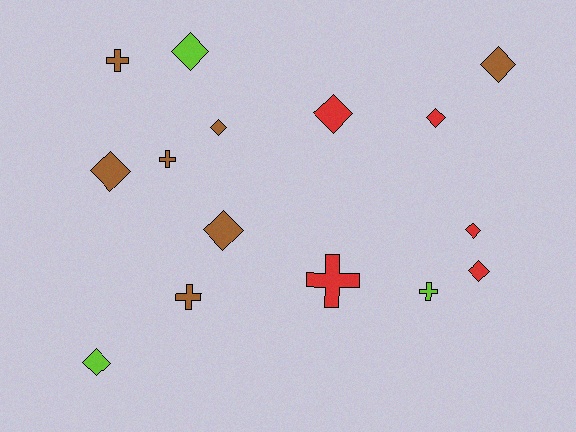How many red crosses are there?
There is 1 red cross.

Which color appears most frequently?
Brown, with 7 objects.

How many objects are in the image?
There are 15 objects.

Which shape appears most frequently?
Diamond, with 10 objects.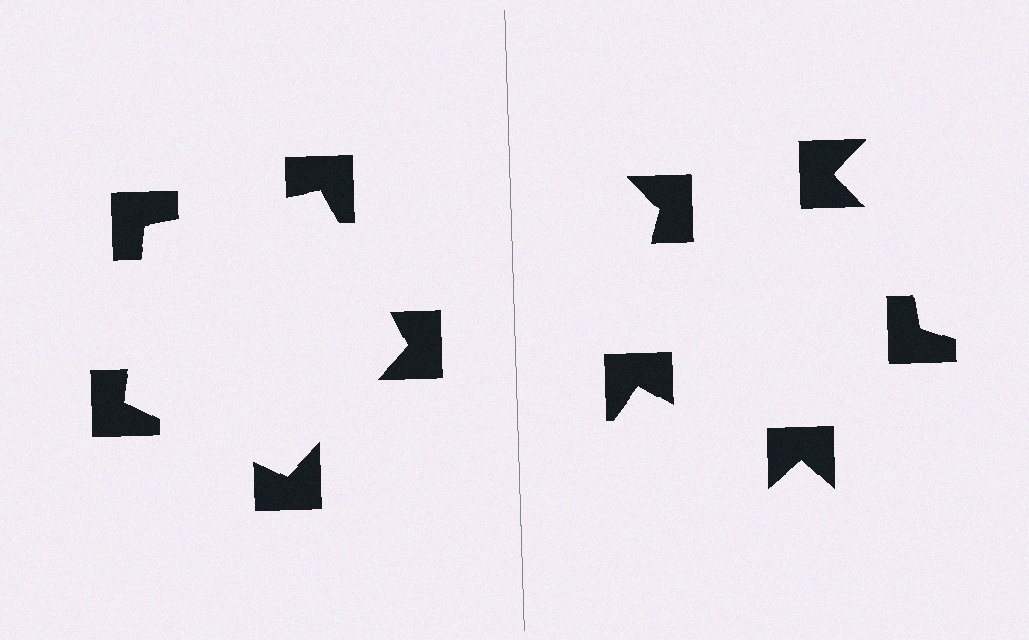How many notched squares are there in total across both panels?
10 — 5 on each side.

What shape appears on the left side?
An illusory pentagon.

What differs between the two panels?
The notched squares are positioned identically on both sides; only the wedge orientations differ. On the left they align to a pentagon; on the right they are misaligned.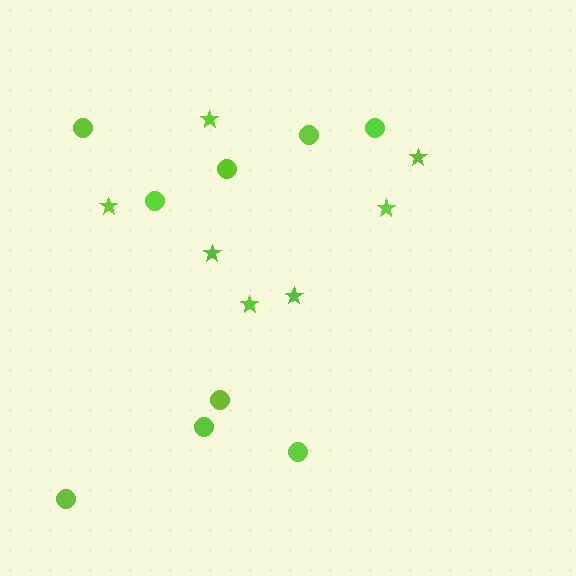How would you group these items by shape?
There are 2 groups: one group of circles (9) and one group of stars (7).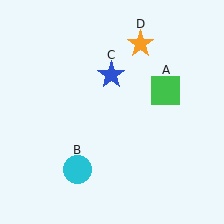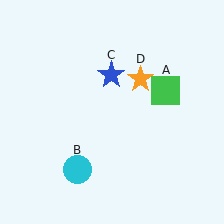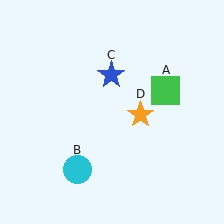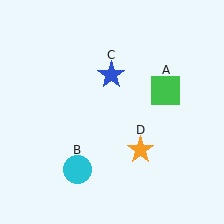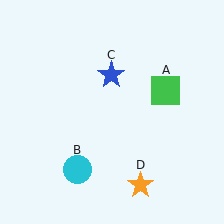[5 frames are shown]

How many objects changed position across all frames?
1 object changed position: orange star (object D).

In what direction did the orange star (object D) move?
The orange star (object D) moved down.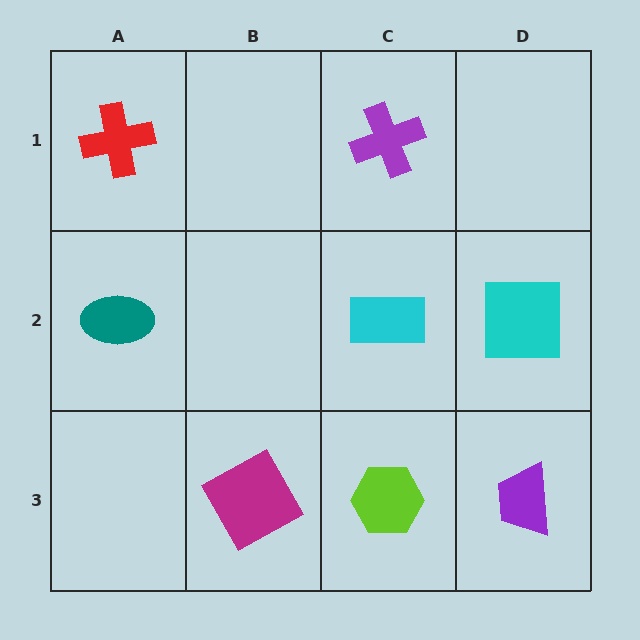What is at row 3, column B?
A magenta square.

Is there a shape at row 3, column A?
No, that cell is empty.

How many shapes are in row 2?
3 shapes.